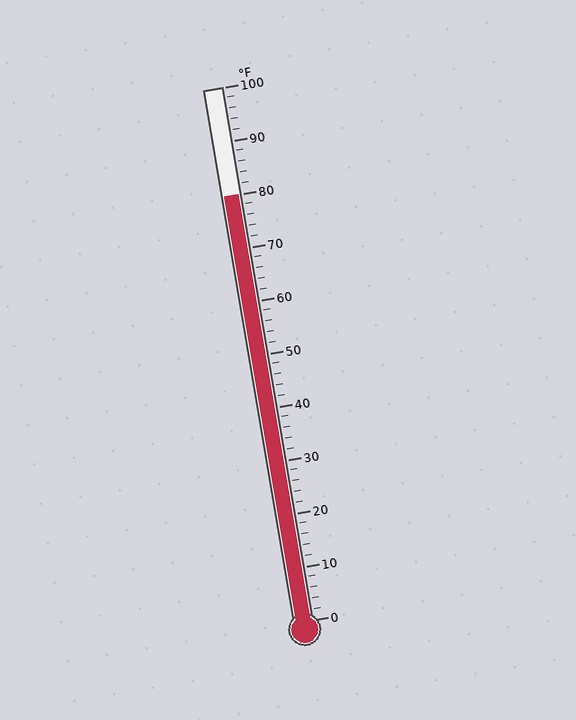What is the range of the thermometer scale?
The thermometer scale ranges from 0°F to 100°F.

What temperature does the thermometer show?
The thermometer shows approximately 80°F.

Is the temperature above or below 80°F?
The temperature is at 80°F.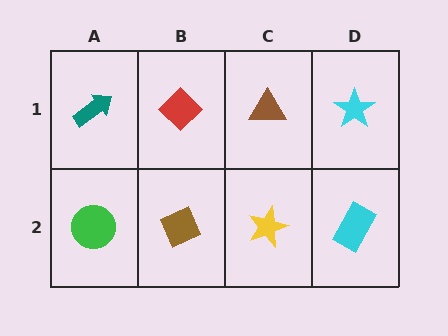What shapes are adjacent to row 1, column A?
A green circle (row 2, column A), a red diamond (row 1, column B).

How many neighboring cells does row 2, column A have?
2.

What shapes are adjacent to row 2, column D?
A cyan star (row 1, column D), a yellow star (row 2, column C).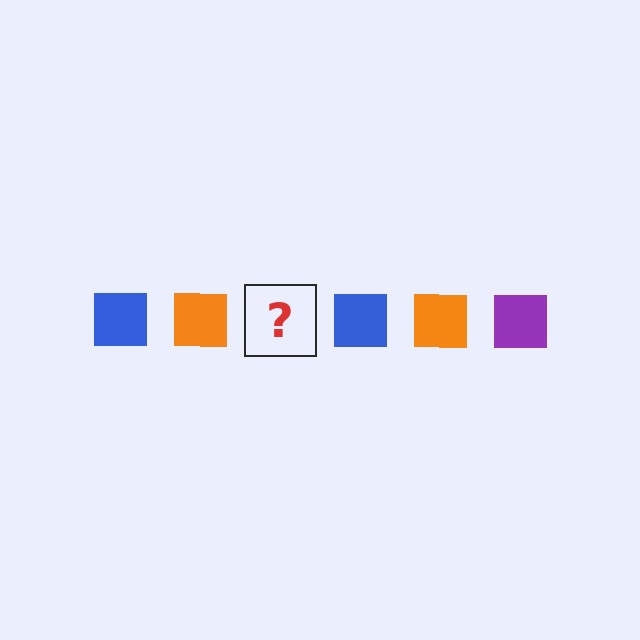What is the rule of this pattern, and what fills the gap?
The rule is that the pattern cycles through blue, orange, purple squares. The gap should be filled with a purple square.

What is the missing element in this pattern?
The missing element is a purple square.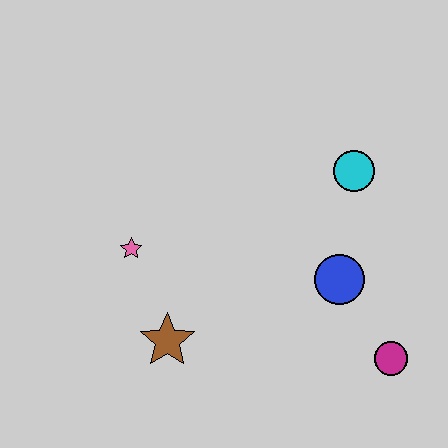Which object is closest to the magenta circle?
The blue circle is closest to the magenta circle.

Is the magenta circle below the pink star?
Yes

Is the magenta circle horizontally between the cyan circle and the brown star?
No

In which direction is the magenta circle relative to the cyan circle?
The magenta circle is below the cyan circle.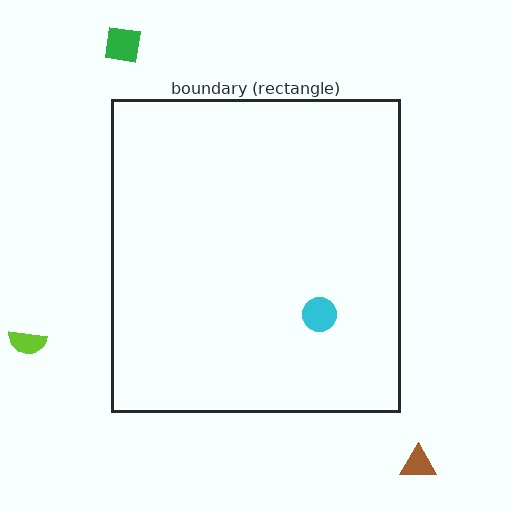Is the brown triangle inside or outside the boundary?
Outside.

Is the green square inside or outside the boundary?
Outside.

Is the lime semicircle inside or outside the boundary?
Outside.